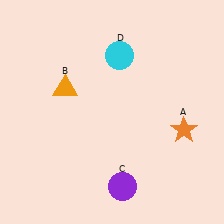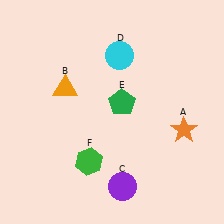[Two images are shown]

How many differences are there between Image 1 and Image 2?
There are 2 differences between the two images.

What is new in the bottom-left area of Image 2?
A green hexagon (F) was added in the bottom-left area of Image 2.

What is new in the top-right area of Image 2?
A green pentagon (E) was added in the top-right area of Image 2.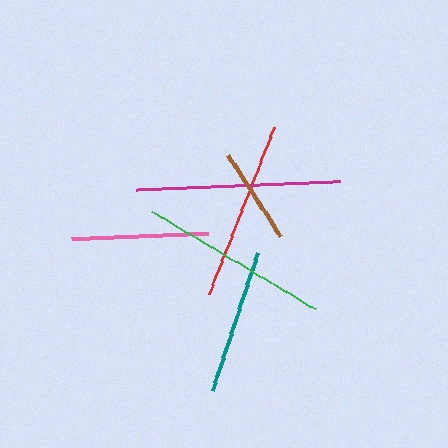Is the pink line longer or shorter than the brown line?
The pink line is longer than the brown line.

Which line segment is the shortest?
The brown line is the shortest at approximately 96 pixels.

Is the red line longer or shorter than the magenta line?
The magenta line is longer than the red line.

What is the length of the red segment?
The red segment is approximately 179 pixels long.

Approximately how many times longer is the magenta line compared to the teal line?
The magenta line is approximately 1.4 times the length of the teal line.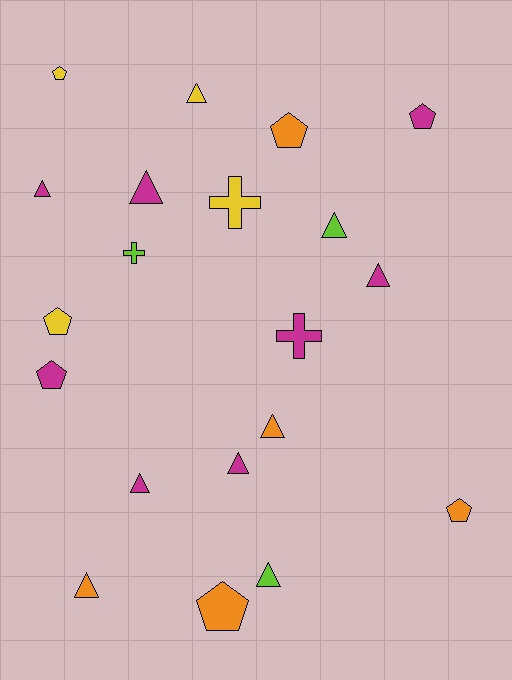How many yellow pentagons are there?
There are 2 yellow pentagons.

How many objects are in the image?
There are 20 objects.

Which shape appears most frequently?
Triangle, with 10 objects.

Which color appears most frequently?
Magenta, with 8 objects.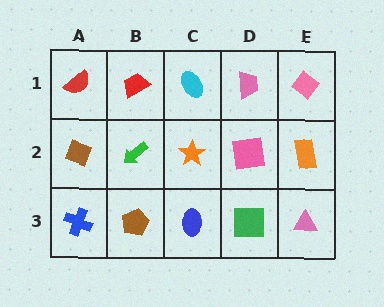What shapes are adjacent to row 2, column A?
A red semicircle (row 1, column A), a blue cross (row 3, column A), a green arrow (row 2, column B).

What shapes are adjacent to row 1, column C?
An orange star (row 2, column C), a red trapezoid (row 1, column B), a pink trapezoid (row 1, column D).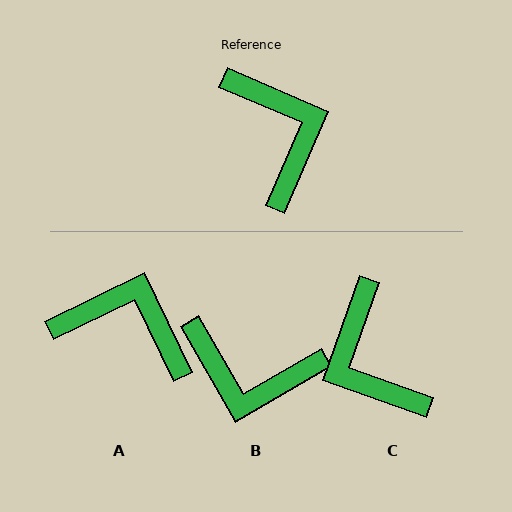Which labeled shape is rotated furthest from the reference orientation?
C, about 176 degrees away.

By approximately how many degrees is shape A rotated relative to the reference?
Approximately 49 degrees counter-clockwise.